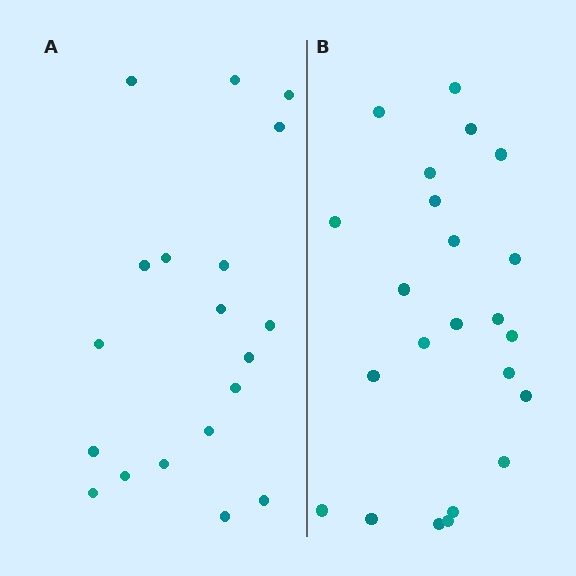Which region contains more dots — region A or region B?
Region B (the right region) has more dots.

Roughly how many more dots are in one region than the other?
Region B has about 4 more dots than region A.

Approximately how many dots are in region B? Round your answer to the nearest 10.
About 20 dots. (The exact count is 23, which rounds to 20.)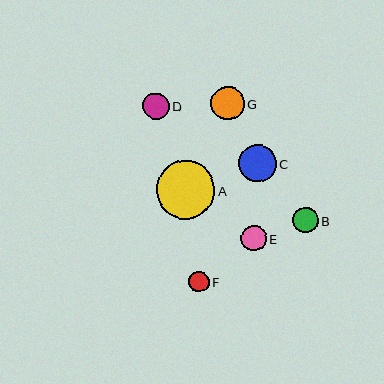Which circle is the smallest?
Circle F is the smallest with a size of approximately 20 pixels.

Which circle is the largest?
Circle A is the largest with a size of approximately 58 pixels.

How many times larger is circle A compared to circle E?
Circle A is approximately 2.3 times the size of circle E.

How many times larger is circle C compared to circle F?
Circle C is approximately 1.8 times the size of circle F.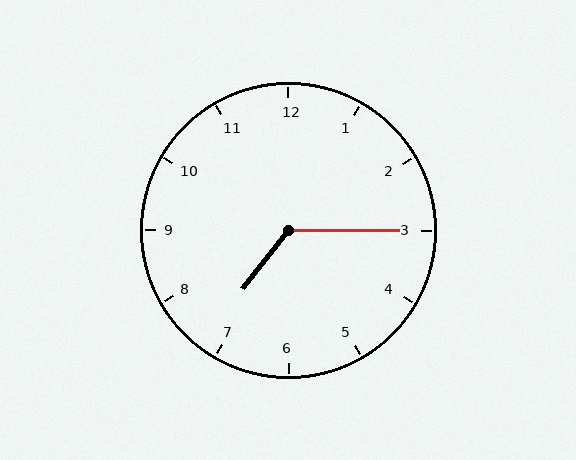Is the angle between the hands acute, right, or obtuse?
It is obtuse.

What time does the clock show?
7:15.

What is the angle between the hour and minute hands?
Approximately 128 degrees.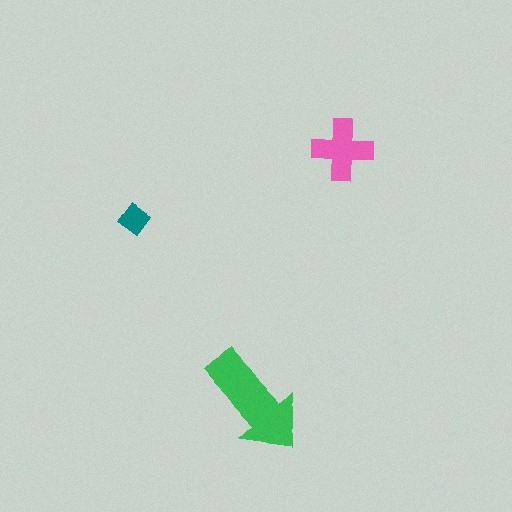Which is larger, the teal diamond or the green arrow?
The green arrow.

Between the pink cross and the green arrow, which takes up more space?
The green arrow.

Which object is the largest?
The green arrow.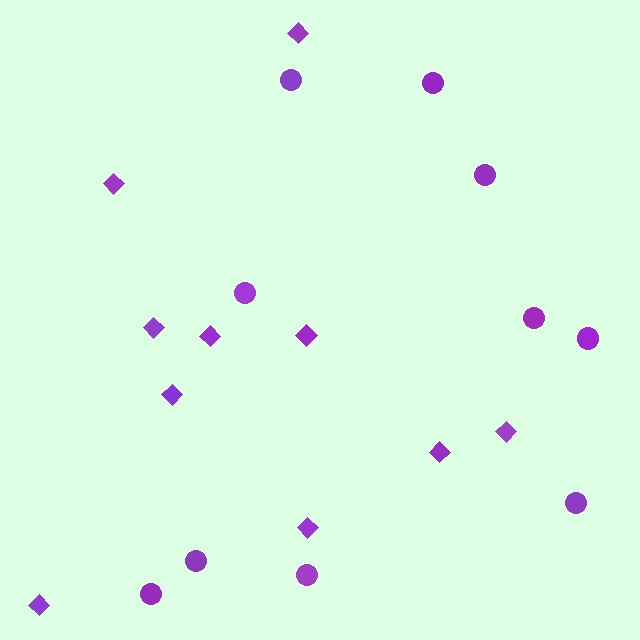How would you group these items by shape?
There are 2 groups: one group of circles (10) and one group of diamonds (10).